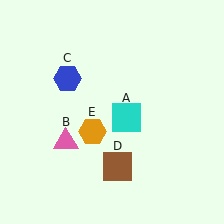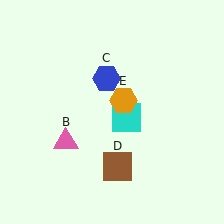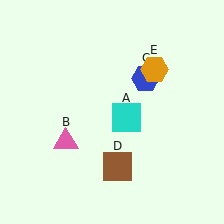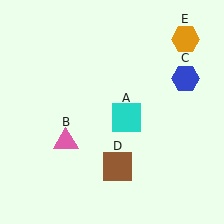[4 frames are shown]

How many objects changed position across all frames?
2 objects changed position: blue hexagon (object C), orange hexagon (object E).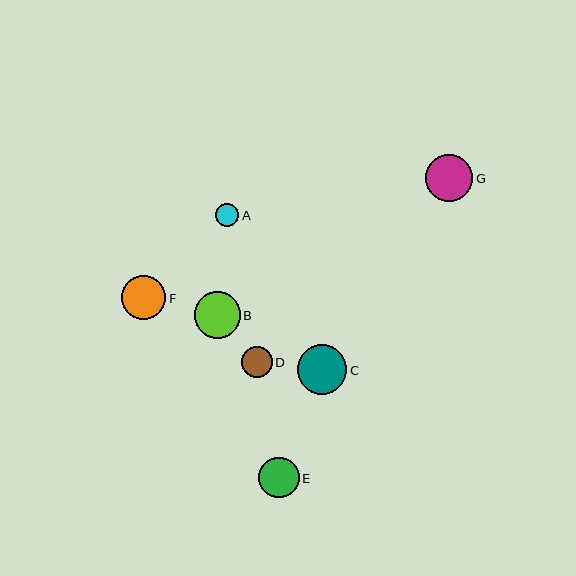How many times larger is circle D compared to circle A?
Circle D is approximately 1.3 times the size of circle A.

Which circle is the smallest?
Circle A is the smallest with a size of approximately 23 pixels.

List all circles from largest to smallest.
From largest to smallest: C, G, B, F, E, D, A.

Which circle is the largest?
Circle C is the largest with a size of approximately 50 pixels.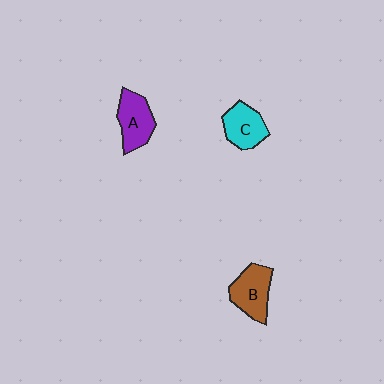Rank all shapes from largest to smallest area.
From largest to smallest: B (brown), A (purple), C (cyan).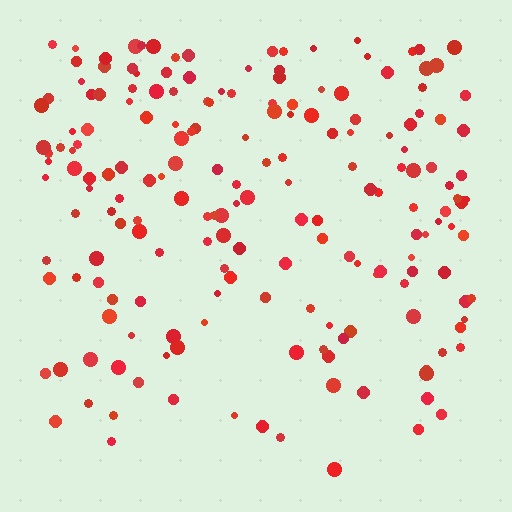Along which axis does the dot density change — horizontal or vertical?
Vertical.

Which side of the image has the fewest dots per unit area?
The bottom.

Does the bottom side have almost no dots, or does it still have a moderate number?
Still a moderate number, just noticeably fewer than the top.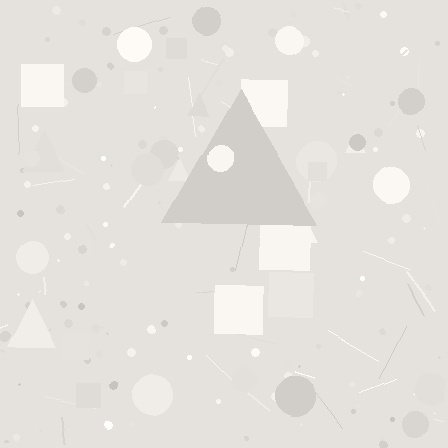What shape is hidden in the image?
A triangle is hidden in the image.